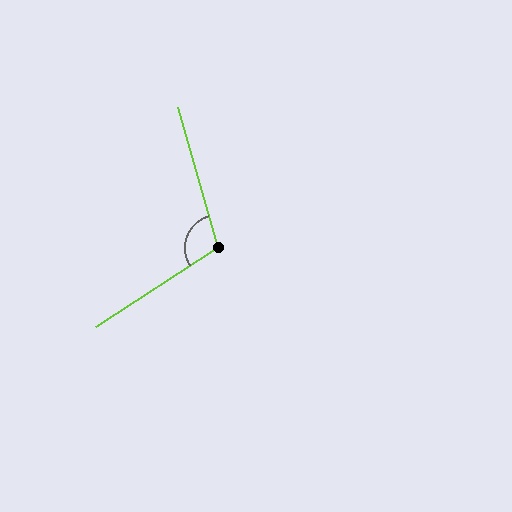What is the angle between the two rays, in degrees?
Approximately 107 degrees.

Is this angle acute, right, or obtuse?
It is obtuse.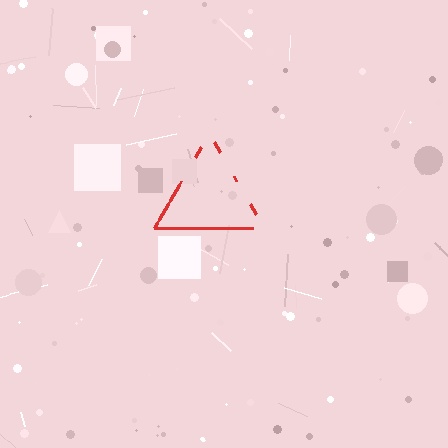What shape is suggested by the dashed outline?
The dashed outline suggests a triangle.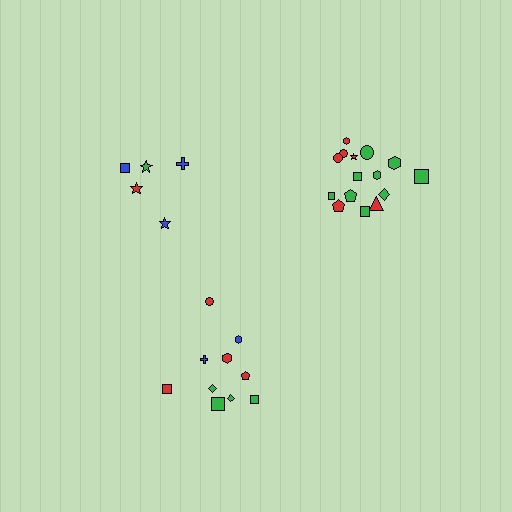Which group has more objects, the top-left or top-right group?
The top-right group.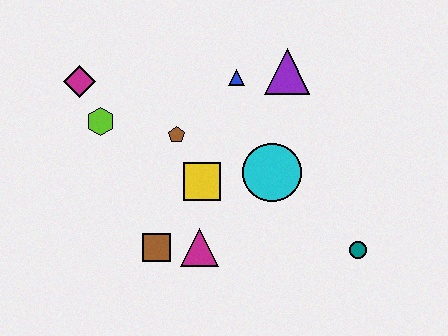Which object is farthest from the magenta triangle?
The magenta diamond is farthest from the magenta triangle.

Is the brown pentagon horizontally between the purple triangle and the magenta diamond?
Yes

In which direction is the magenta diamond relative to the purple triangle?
The magenta diamond is to the left of the purple triangle.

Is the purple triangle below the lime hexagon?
No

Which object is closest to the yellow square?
The brown pentagon is closest to the yellow square.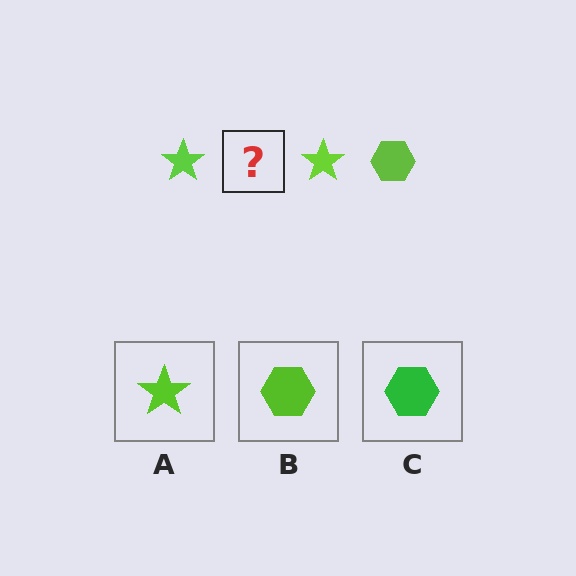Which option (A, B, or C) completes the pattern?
B.